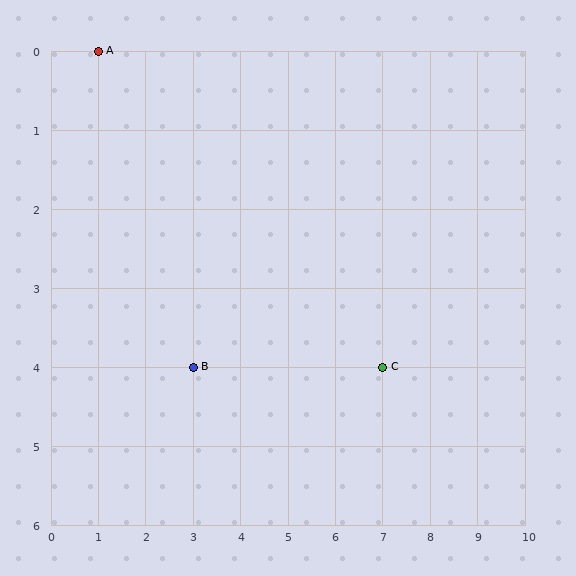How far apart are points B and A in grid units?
Points B and A are 2 columns and 4 rows apart (about 4.5 grid units diagonally).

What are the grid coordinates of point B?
Point B is at grid coordinates (3, 4).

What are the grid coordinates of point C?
Point C is at grid coordinates (7, 4).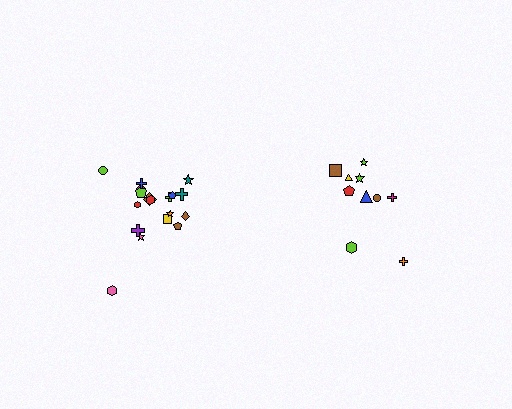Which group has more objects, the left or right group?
The left group.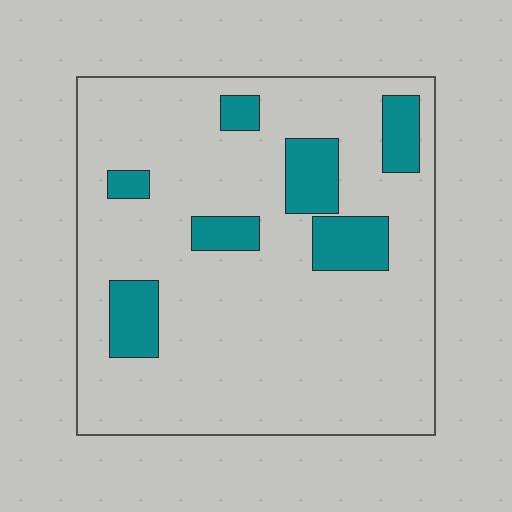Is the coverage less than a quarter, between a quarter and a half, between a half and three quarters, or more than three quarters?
Less than a quarter.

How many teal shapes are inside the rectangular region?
7.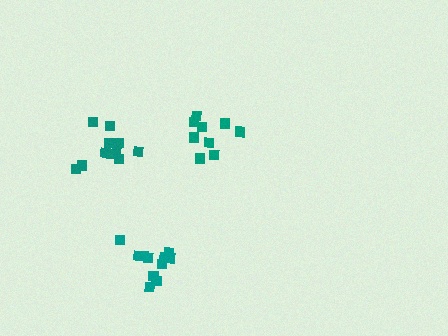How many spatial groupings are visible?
There are 3 spatial groupings.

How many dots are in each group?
Group 1: 11 dots, Group 2: 11 dots, Group 3: 9 dots (31 total).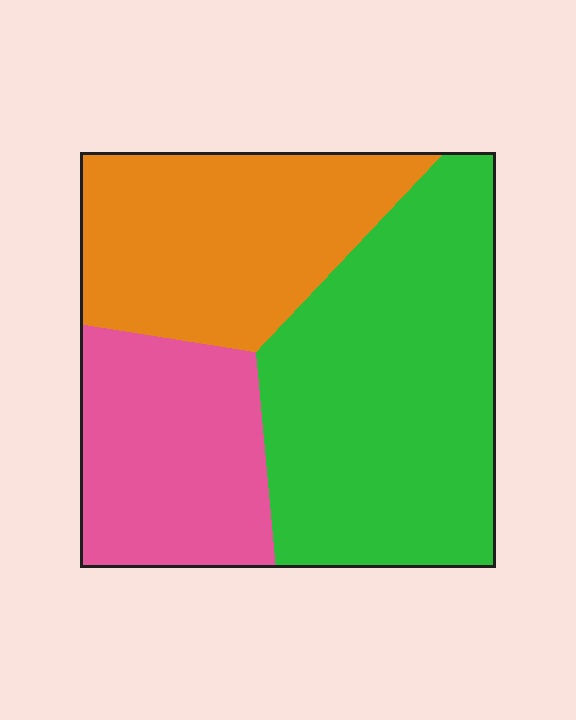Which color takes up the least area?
Pink, at roughly 25%.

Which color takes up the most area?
Green, at roughly 45%.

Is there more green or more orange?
Green.